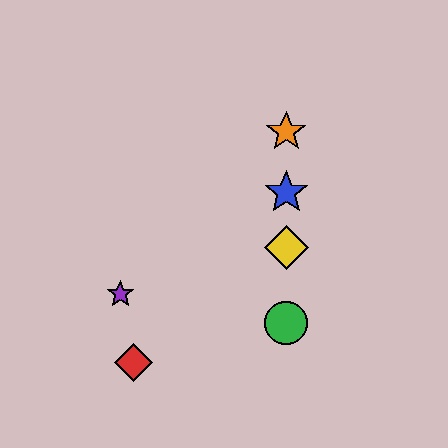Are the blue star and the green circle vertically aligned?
Yes, both are at x≈286.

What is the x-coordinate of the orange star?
The orange star is at x≈286.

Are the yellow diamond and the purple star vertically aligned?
No, the yellow diamond is at x≈286 and the purple star is at x≈120.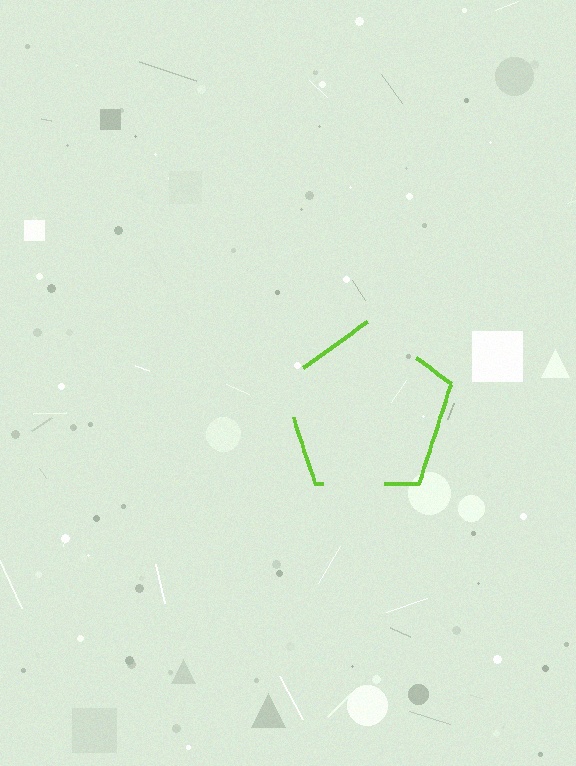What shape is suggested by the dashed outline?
The dashed outline suggests a pentagon.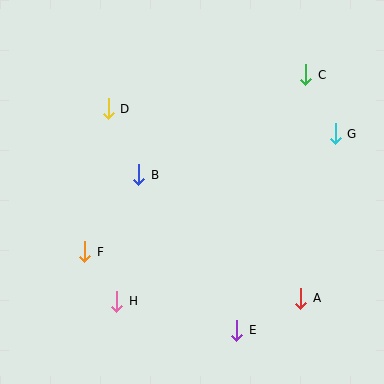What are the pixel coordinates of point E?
Point E is at (237, 330).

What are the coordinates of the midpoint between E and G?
The midpoint between E and G is at (286, 232).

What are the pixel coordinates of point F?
Point F is at (85, 252).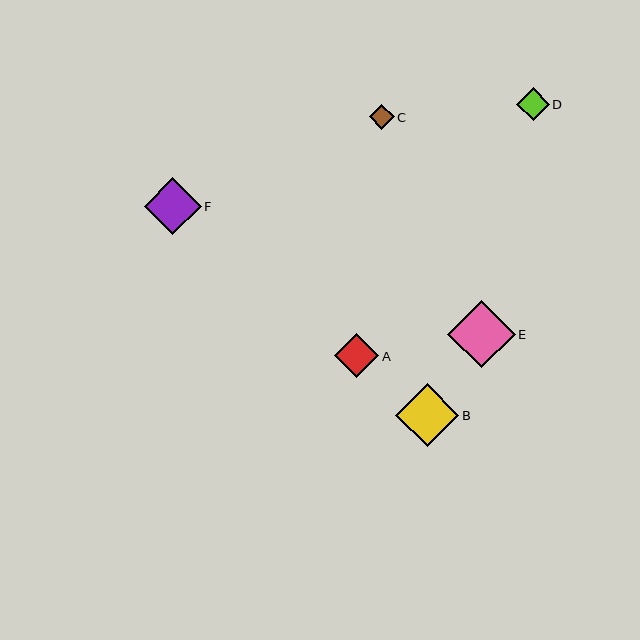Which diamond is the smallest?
Diamond C is the smallest with a size of approximately 25 pixels.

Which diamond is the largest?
Diamond E is the largest with a size of approximately 68 pixels.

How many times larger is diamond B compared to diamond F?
Diamond B is approximately 1.1 times the size of diamond F.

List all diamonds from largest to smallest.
From largest to smallest: E, B, F, A, D, C.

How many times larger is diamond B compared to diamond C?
Diamond B is approximately 2.5 times the size of diamond C.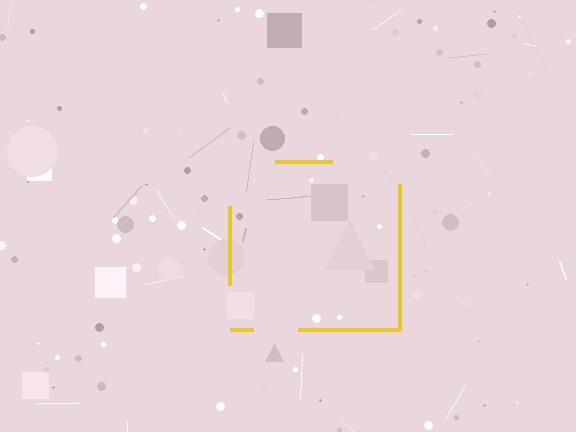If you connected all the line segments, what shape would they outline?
They would outline a square.